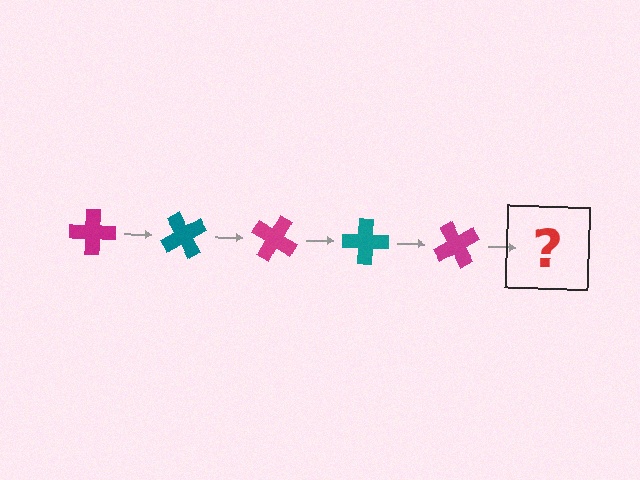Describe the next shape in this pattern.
It should be a teal cross, rotated 300 degrees from the start.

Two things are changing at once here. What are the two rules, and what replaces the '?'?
The two rules are that it rotates 60 degrees each step and the color cycles through magenta and teal. The '?' should be a teal cross, rotated 300 degrees from the start.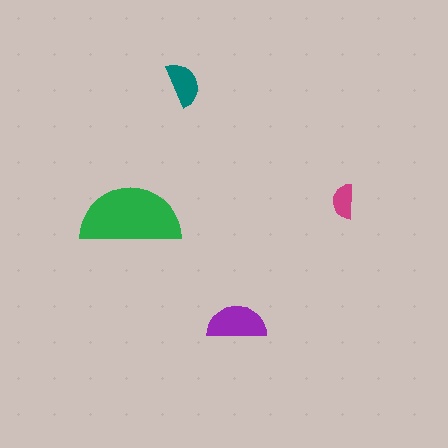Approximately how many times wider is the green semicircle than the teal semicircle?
About 2.5 times wider.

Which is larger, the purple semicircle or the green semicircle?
The green one.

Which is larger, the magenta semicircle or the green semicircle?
The green one.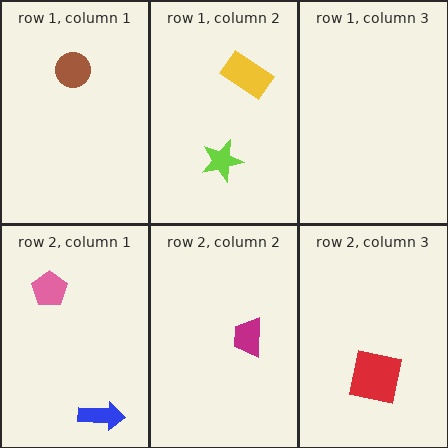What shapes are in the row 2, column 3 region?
The red square.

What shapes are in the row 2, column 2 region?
The magenta trapezoid.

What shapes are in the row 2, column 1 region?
The pink pentagon, the blue arrow.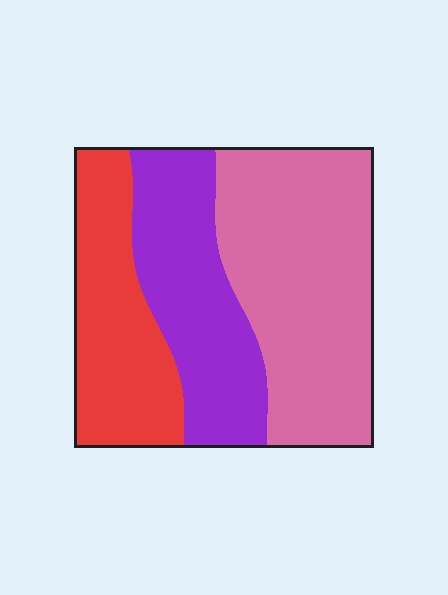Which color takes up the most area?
Pink, at roughly 45%.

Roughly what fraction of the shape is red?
Red covers about 25% of the shape.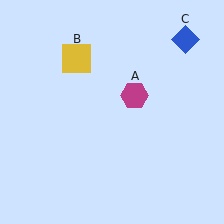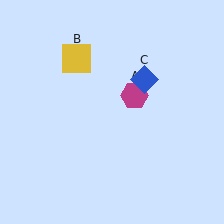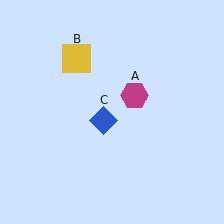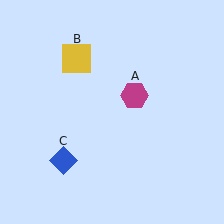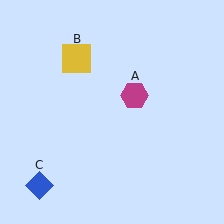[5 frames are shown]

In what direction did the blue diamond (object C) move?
The blue diamond (object C) moved down and to the left.